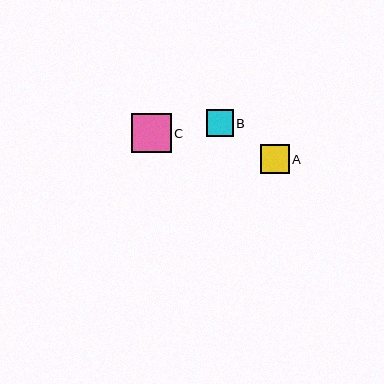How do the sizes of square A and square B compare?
Square A and square B are approximately the same size.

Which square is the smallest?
Square B is the smallest with a size of approximately 27 pixels.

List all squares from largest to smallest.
From largest to smallest: C, A, B.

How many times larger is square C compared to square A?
Square C is approximately 1.4 times the size of square A.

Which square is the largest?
Square C is the largest with a size of approximately 40 pixels.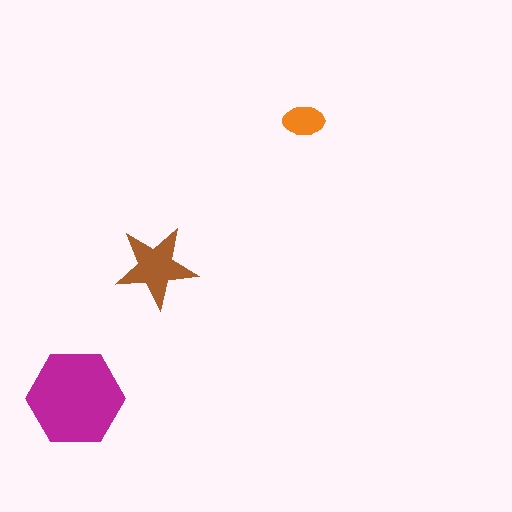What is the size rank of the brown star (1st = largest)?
2nd.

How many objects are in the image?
There are 3 objects in the image.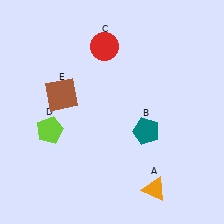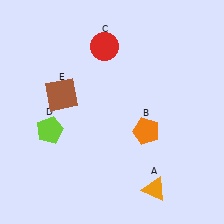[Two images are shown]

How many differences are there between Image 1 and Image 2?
There is 1 difference between the two images.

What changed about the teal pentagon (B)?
In Image 1, B is teal. In Image 2, it changed to orange.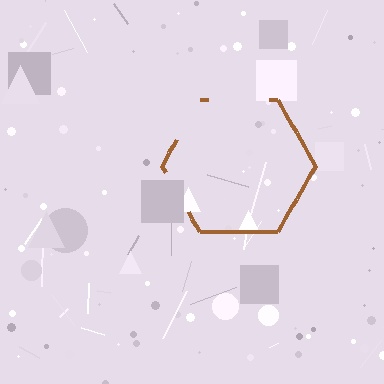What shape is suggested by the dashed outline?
The dashed outline suggests a hexagon.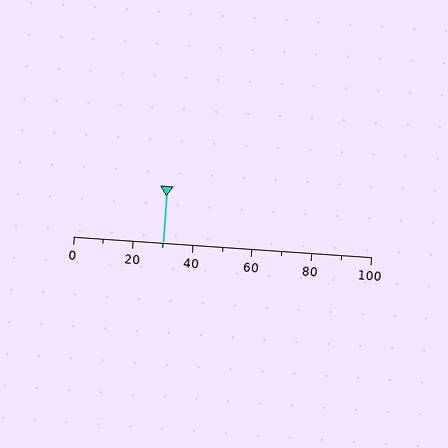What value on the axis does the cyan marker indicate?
The marker indicates approximately 30.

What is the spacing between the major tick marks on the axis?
The major ticks are spaced 20 apart.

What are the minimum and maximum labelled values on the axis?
The axis runs from 0 to 100.